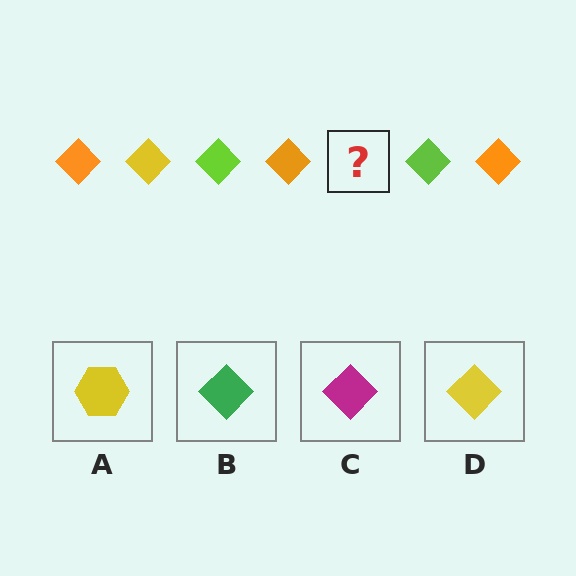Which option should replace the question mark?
Option D.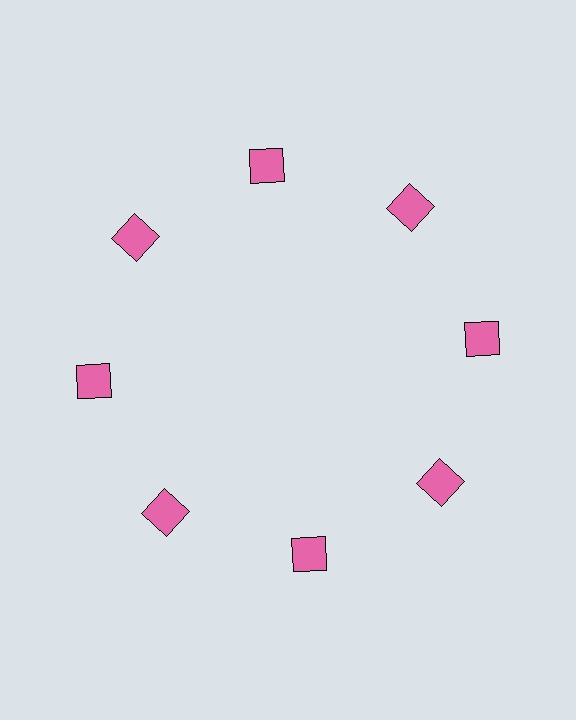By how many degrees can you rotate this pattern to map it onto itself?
The pattern maps onto itself every 45 degrees of rotation.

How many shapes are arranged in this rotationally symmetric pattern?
There are 8 shapes, arranged in 8 groups of 1.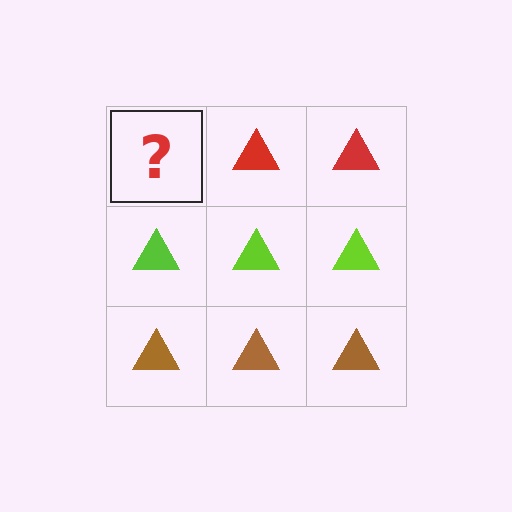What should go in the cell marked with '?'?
The missing cell should contain a red triangle.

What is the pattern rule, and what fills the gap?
The rule is that each row has a consistent color. The gap should be filled with a red triangle.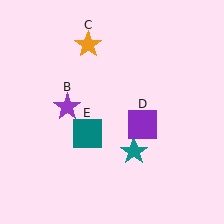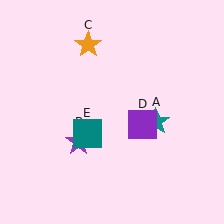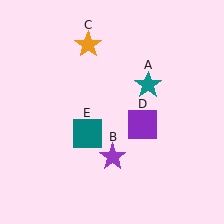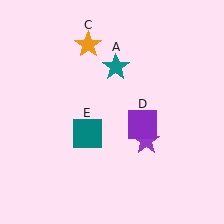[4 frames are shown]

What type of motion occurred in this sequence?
The teal star (object A), purple star (object B) rotated counterclockwise around the center of the scene.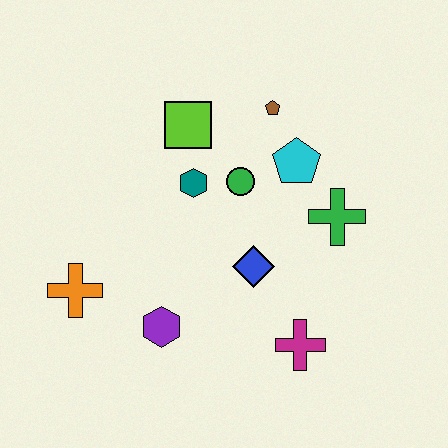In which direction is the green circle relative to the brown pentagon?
The green circle is below the brown pentagon.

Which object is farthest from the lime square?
The magenta cross is farthest from the lime square.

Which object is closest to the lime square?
The teal hexagon is closest to the lime square.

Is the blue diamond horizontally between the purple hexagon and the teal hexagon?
No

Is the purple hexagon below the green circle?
Yes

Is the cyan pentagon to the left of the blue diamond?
No